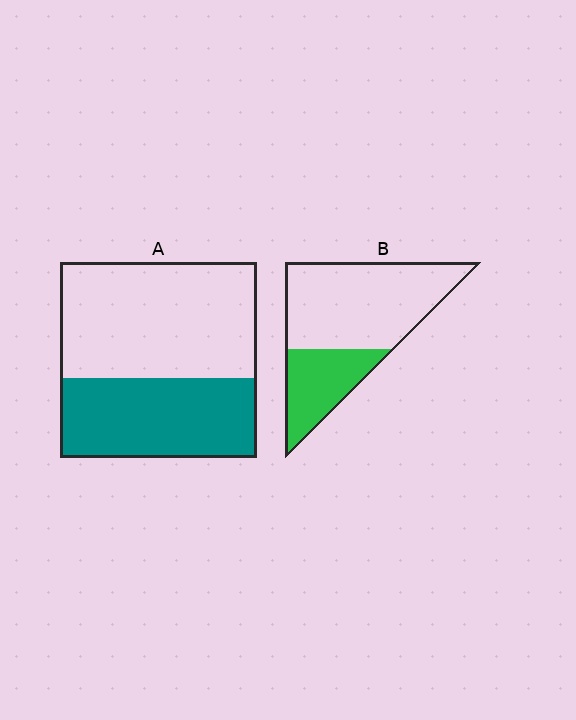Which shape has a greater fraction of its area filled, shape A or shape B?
Shape A.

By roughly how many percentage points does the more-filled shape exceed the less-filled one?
By roughly 10 percentage points (A over B).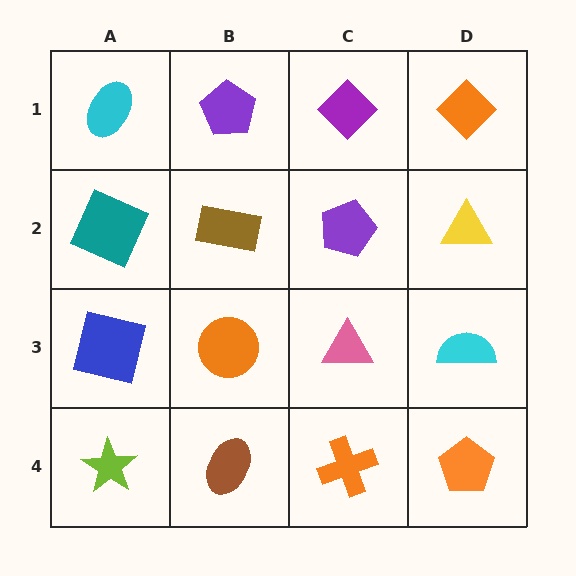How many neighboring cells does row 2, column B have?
4.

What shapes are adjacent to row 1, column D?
A yellow triangle (row 2, column D), a purple diamond (row 1, column C).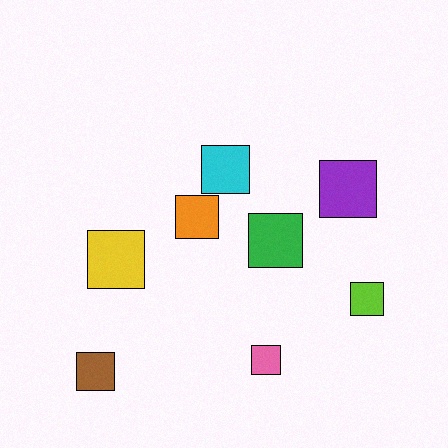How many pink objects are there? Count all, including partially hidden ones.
There is 1 pink object.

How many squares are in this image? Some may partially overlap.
There are 8 squares.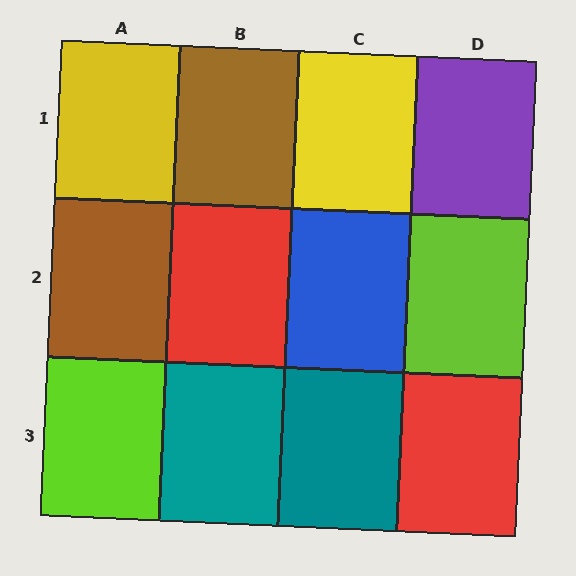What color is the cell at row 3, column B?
Teal.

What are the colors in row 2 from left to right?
Brown, red, blue, lime.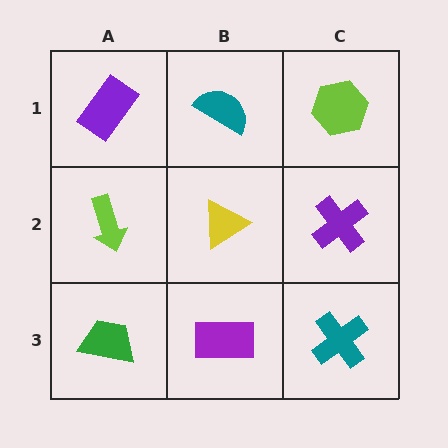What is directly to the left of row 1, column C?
A teal semicircle.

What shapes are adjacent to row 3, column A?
A lime arrow (row 2, column A), a purple rectangle (row 3, column B).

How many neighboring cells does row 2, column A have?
3.